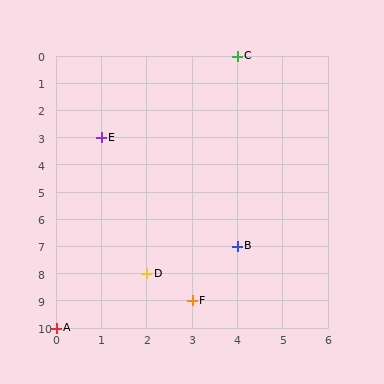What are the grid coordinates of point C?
Point C is at grid coordinates (4, 0).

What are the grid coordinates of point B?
Point B is at grid coordinates (4, 7).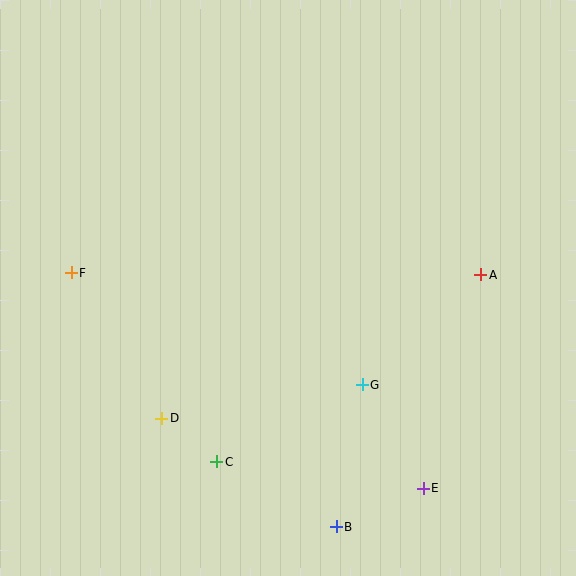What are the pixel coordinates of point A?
Point A is at (481, 275).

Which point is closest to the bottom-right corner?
Point E is closest to the bottom-right corner.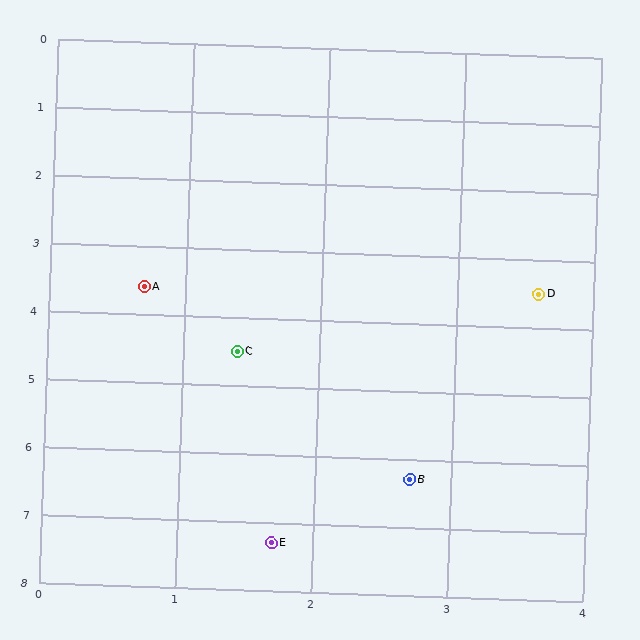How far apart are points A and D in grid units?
Points A and D are about 2.9 grid units apart.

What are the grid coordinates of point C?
Point C is at approximately (1.4, 4.5).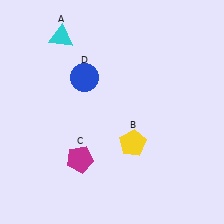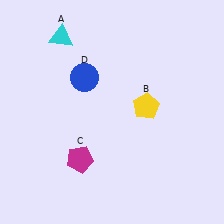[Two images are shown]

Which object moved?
The yellow pentagon (B) moved up.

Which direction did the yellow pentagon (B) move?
The yellow pentagon (B) moved up.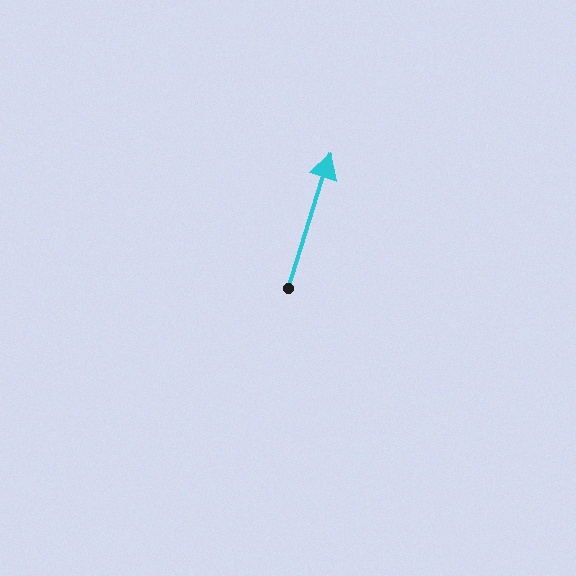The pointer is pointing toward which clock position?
Roughly 1 o'clock.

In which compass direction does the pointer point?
North.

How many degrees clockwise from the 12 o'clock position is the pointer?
Approximately 17 degrees.